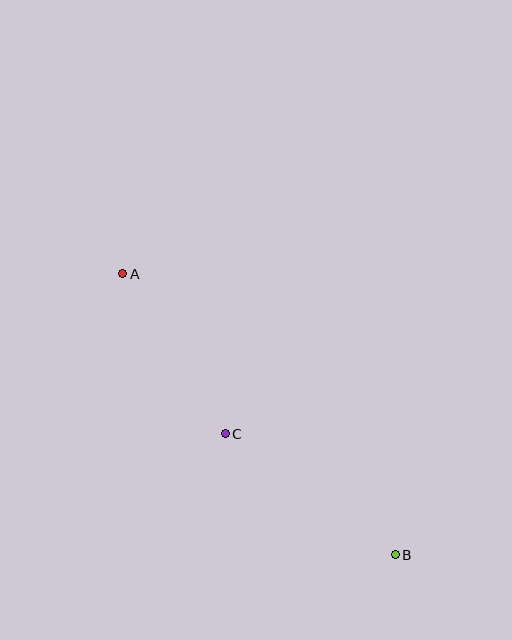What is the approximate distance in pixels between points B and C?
The distance between B and C is approximately 209 pixels.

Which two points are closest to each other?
Points A and C are closest to each other.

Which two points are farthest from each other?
Points A and B are farthest from each other.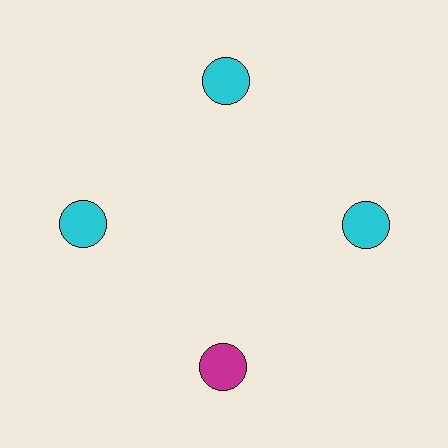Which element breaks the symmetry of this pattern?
The magenta circle at roughly the 6 o'clock position breaks the symmetry. All other shapes are cyan circles.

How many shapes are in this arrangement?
There are 4 shapes arranged in a ring pattern.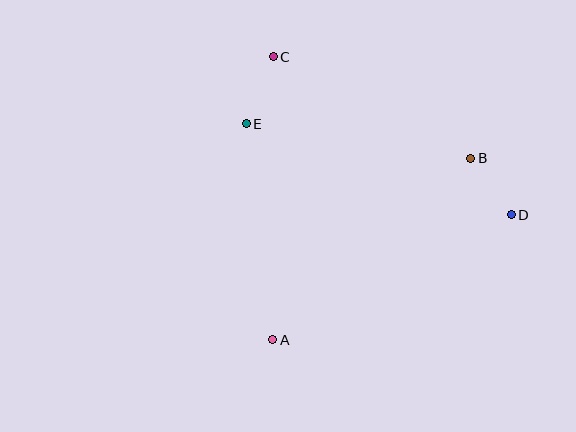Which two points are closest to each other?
Points B and D are closest to each other.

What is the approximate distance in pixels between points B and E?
The distance between B and E is approximately 227 pixels.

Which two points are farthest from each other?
Points C and D are farthest from each other.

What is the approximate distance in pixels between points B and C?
The distance between B and C is approximately 222 pixels.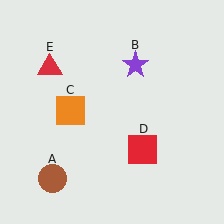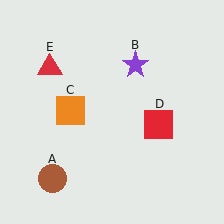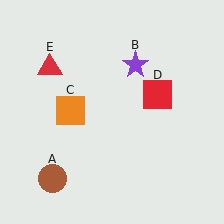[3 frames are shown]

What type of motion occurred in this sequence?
The red square (object D) rotated counterclockwise around the center of the scene.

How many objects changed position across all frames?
1 object changed position: red square (object D).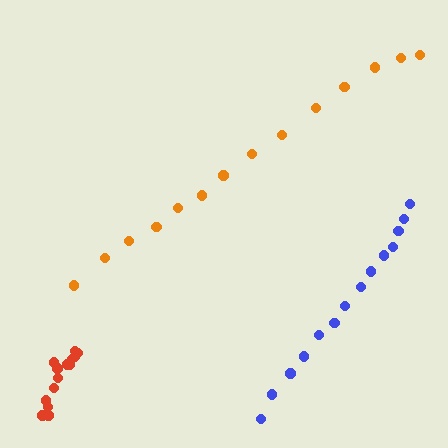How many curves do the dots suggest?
There are 3 distinct paths.